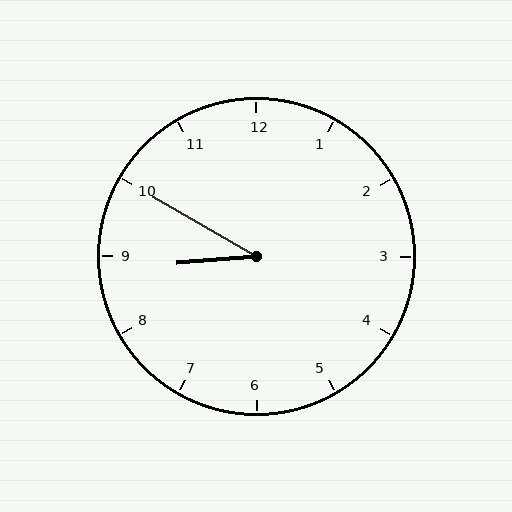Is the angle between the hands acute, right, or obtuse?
It is acute.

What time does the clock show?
8:50.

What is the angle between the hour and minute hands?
Approximately 35 degrees.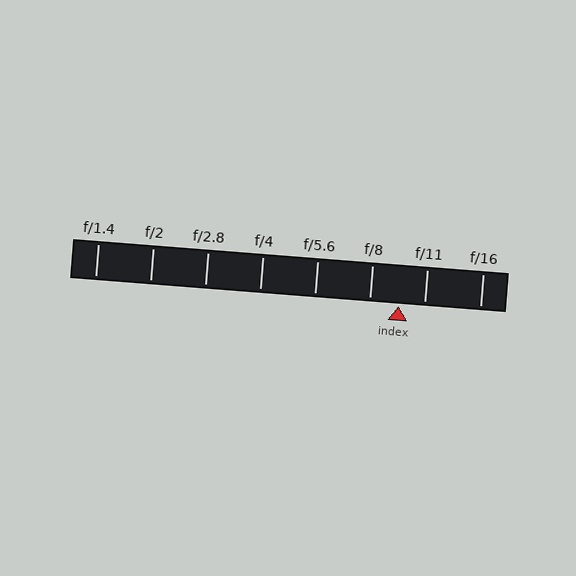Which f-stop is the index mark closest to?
The index mark is closest to f/11.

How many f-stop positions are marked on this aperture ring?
There are 8 f-stop positions marked.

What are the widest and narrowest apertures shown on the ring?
The widest aperture shown is f/1.4 and the narrowest is f/16.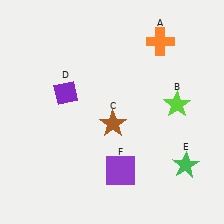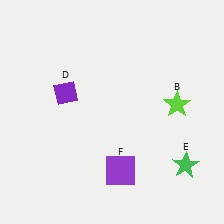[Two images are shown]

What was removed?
The orange cross (A), the brown star (C) were removed in Image 2.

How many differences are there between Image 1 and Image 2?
There are 2 differences between the two images.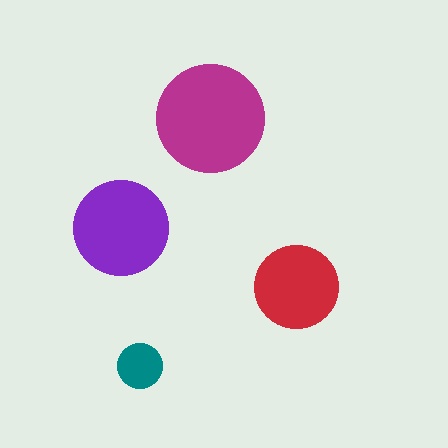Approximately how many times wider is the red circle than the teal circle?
About 2 times wider.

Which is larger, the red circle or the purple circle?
The purple one.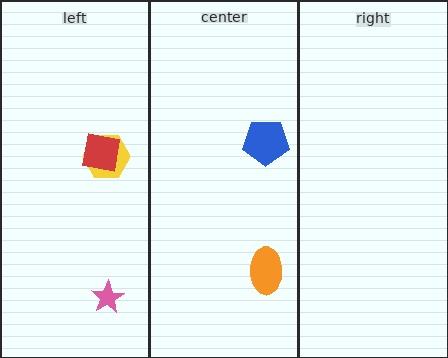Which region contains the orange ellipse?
The center region.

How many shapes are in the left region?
3.